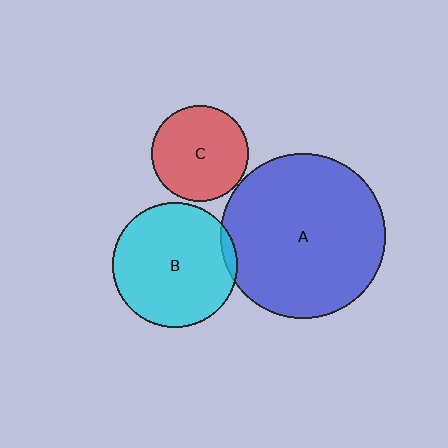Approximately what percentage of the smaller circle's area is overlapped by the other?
Approximately 5%.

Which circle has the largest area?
Circle A (blue).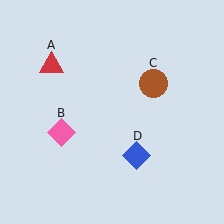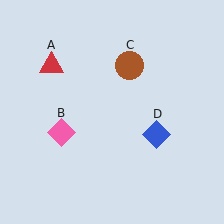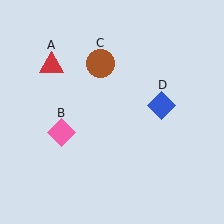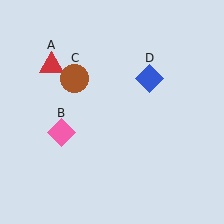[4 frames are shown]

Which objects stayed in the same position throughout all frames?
Red triangle (object A) and pink diamond (object B) remained stationary.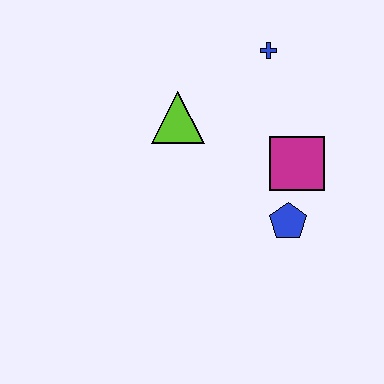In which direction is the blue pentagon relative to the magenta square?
The blue pentagon is below the magenta square.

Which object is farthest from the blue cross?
The blue pentagon is farthest from the blue cross.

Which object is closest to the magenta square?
The blue pentagon is closest to the magenta square.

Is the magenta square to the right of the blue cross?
Yes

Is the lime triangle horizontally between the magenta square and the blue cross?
No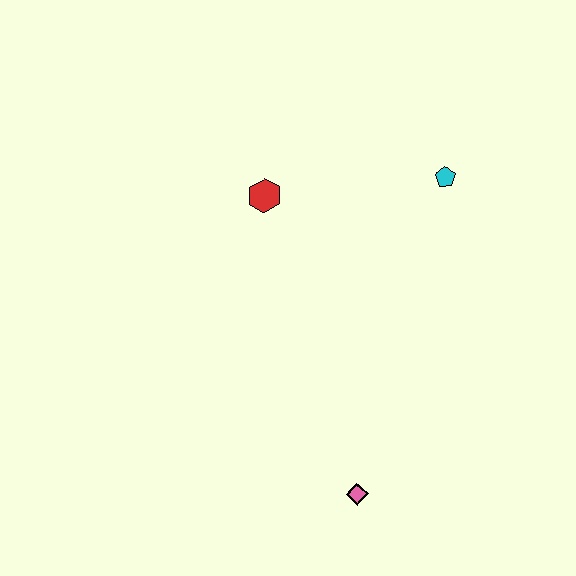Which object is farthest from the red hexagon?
The pink diamond is farthest from the red hexagon.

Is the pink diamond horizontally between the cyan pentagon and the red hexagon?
Yes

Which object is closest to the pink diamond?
The red hexagon is closest to the pink diamond.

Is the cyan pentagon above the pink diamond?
Yes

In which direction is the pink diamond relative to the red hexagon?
The pink diamond is below the red hexagon.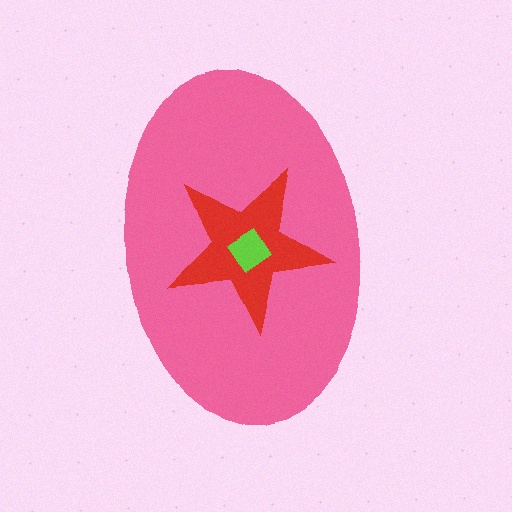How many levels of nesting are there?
3.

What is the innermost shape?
The lime diamond.